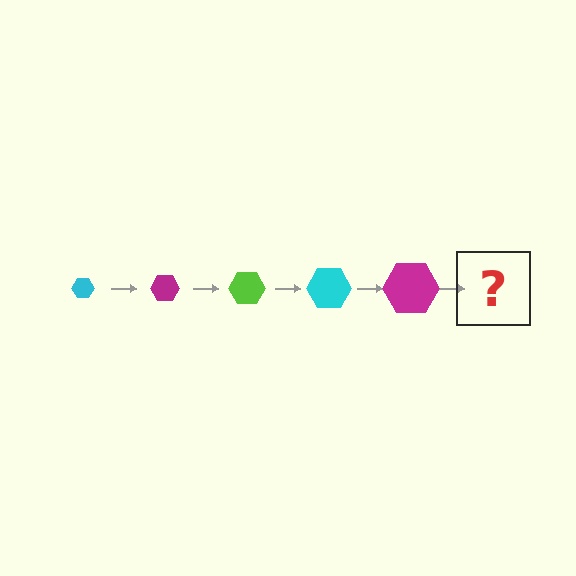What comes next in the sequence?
The next element should be a lime hexagon, larger than the previous one.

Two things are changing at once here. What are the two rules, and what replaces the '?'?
The two rules are that the hexagon grows larger each step and the color cycles through cyan, magenta, and lime. The '?' should be a lime hexagon, larger than the previous one.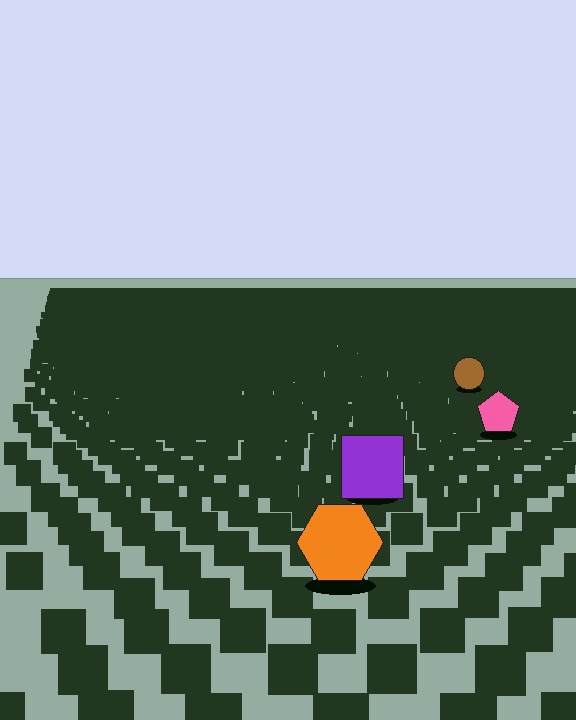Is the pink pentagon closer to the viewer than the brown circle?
Yes. The pink pentagon is closer — you can tell from the texture gradient: the ground texture is coarser near it.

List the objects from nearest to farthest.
From nearest to farthest: the orange hexagon, the purple square, the pink pentagon, the brown circle.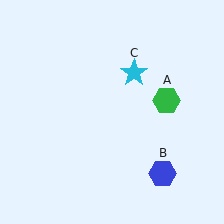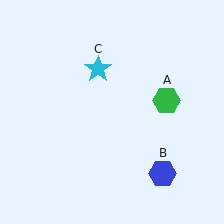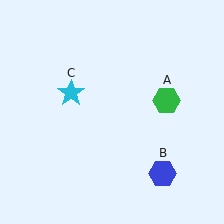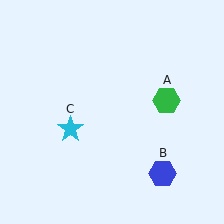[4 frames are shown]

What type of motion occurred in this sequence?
The cyan star (object C) rotated counterclockwise around the center of the scene.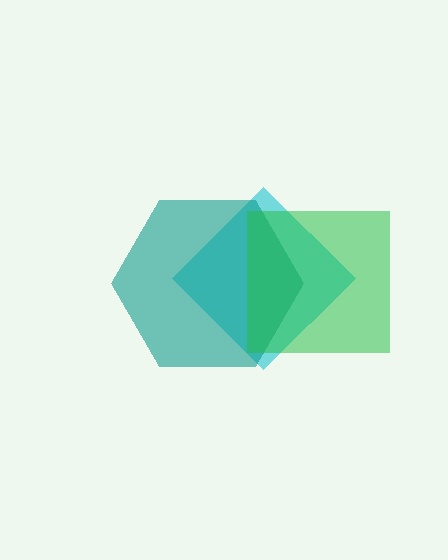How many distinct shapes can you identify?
There are 3 distinct shapes: a cyan diamond, a teal hexagon, a green square.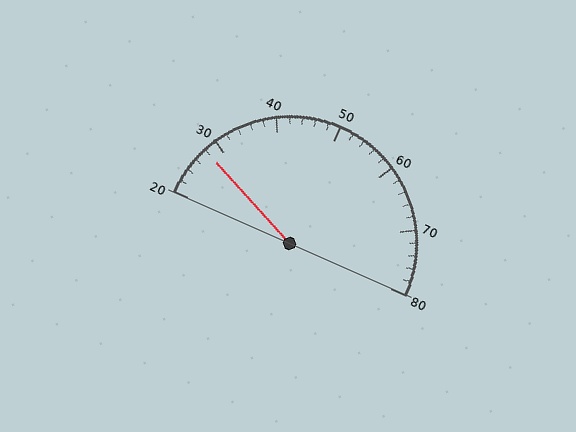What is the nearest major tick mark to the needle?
The nearest major tick mark is 30.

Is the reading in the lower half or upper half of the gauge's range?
The reading is in the lower half of the range (20 to 80).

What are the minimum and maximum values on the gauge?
The gauge ranges from 20 to 80.